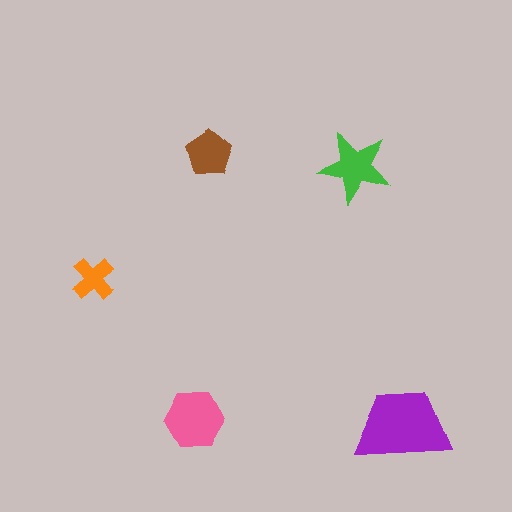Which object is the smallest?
The orange cross.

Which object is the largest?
The purple trapezoid.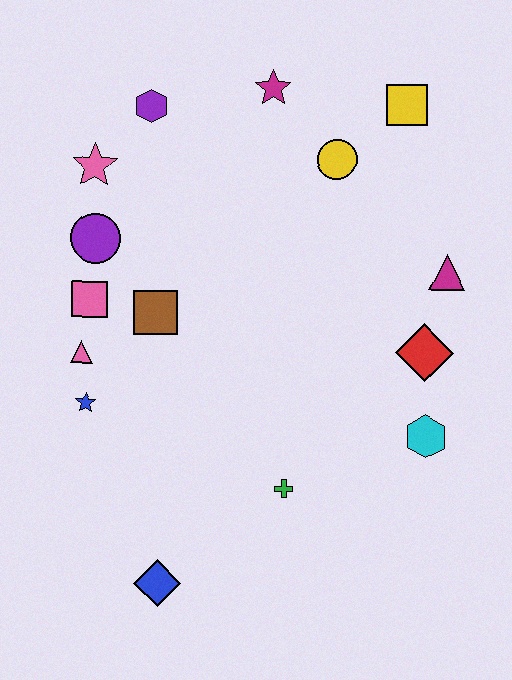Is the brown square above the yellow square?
No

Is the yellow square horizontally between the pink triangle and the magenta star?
No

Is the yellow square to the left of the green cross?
No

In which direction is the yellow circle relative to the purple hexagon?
The yellow circle is to the right of the purple hexagon.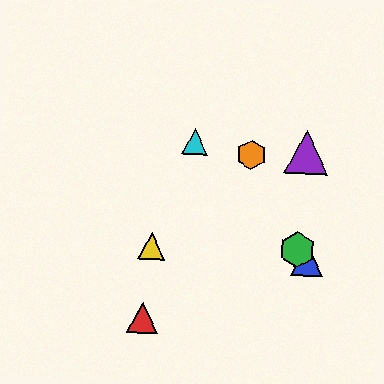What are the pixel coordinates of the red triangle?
The red triangle is at (142, 318).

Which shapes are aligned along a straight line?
The blue triangle, the green hexagon, the cyan triangle are aligned along a straight line.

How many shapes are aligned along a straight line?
3 shapes (the blue triangle, the green hexagon, the cyan triangle) are aligned along a straight line.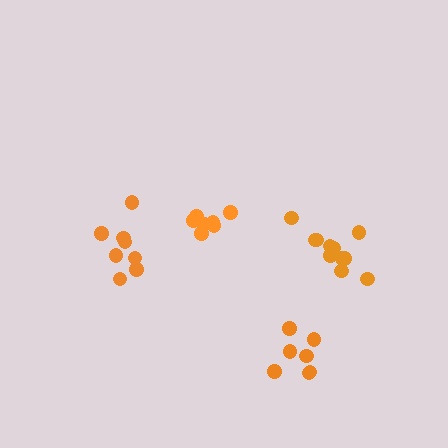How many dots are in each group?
Group 1: 7 dots, Group 2: 8 dots, Group 3: 11 dots, Group 4: 7 dots (33 total).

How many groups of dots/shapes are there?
There are 4 groups.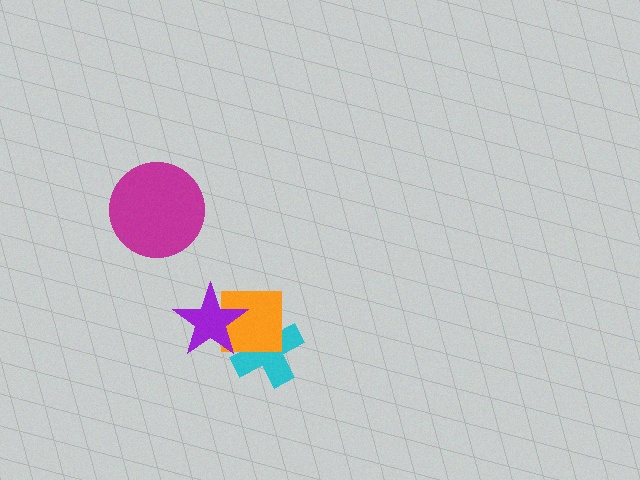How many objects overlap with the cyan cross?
2 objects overlap with the cyan cross.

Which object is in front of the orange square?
The purple star is in front of the orange square.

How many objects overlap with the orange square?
2 objects overlap with the orange square.